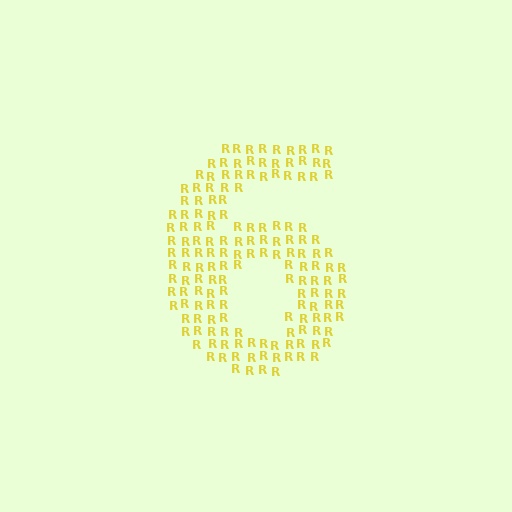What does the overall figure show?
The overall figure shows the digit 6.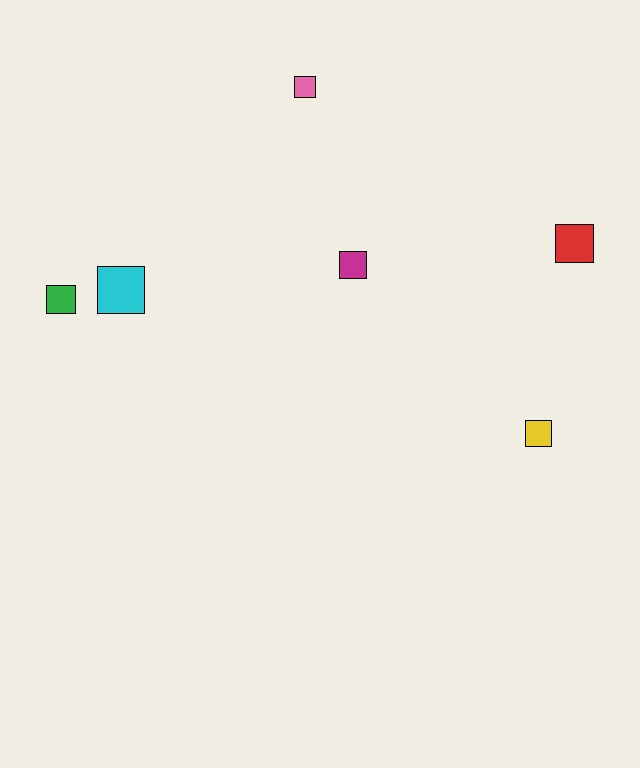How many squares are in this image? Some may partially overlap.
There are 6 squares.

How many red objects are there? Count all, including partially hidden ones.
There is 1 red object.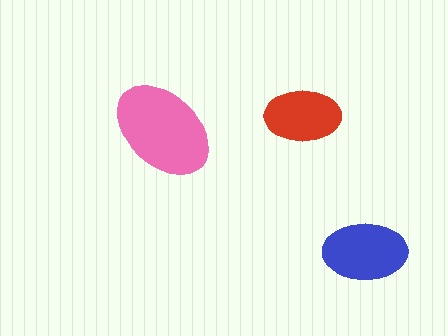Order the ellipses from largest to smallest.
the pink one, the blue one, the red one.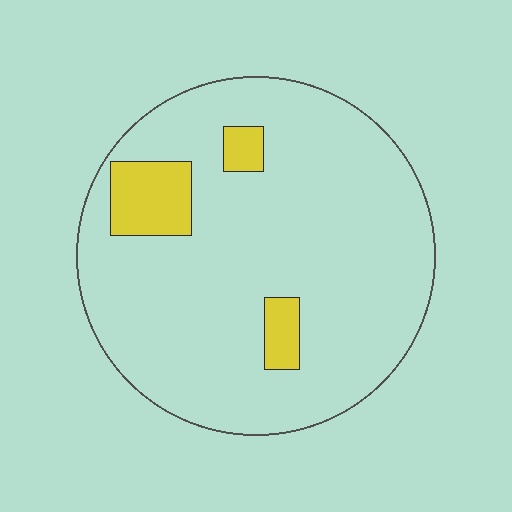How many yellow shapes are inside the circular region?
3.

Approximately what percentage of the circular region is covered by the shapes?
Approximately 10%.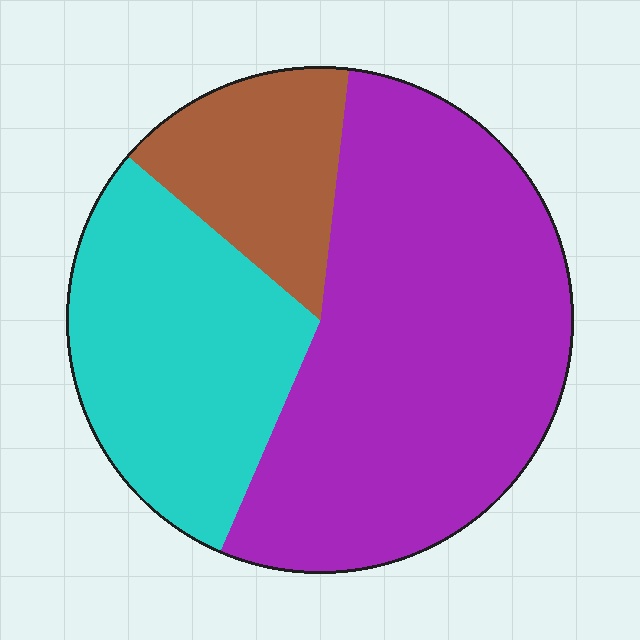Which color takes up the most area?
Purple, at roughly 55%.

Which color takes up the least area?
Brown, at roughly 15%.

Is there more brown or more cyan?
Cyan.